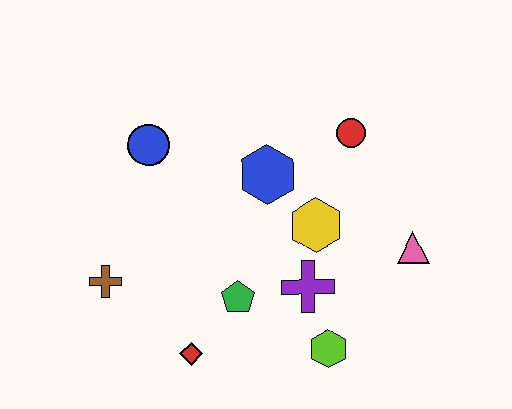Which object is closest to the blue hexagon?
The yellow hexagon is closest to the blue hexagon.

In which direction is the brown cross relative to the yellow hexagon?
The brown cross is to the left of the yellow hexagon.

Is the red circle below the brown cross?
No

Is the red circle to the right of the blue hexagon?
Yes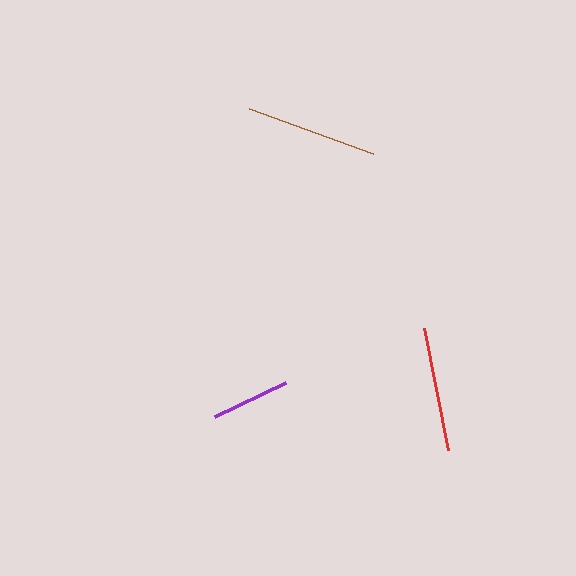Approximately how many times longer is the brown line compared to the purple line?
The brown line is approximately 1.7 times the length of the purple line.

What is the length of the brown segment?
The brown segment is approximately 132 pixels long.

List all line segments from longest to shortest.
From longest to shortest: brown, red, purple.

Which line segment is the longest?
The brown line is the longest at approximately 132 pixels.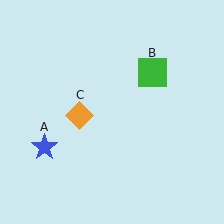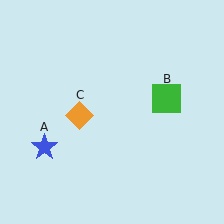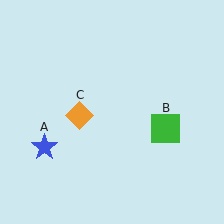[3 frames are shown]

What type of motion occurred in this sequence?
The green square (object B) rotated clockwise around the center of the scene.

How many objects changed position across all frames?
1 object changed position: green square (object B).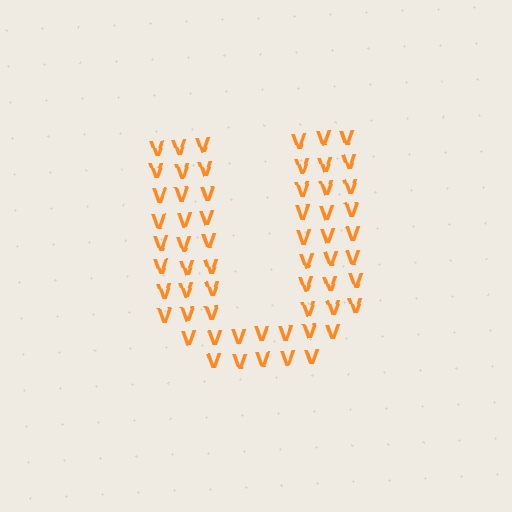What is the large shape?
The large shape is the letter U.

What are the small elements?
The small elements are letter V's.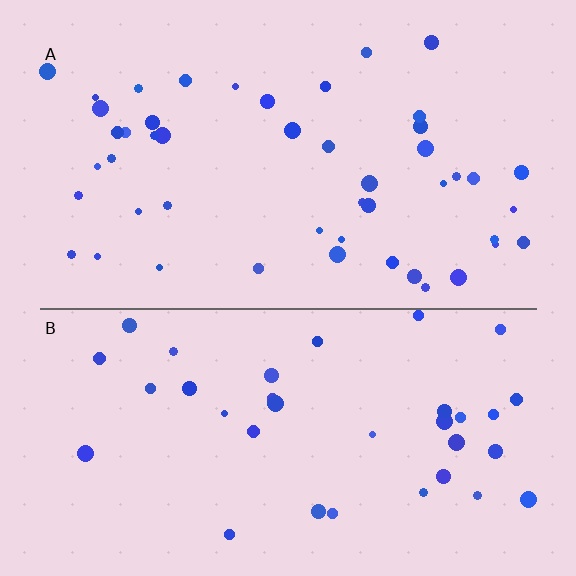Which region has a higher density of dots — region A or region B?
A (the top).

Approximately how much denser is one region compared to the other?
Approximately 1.4× — region A over region B.